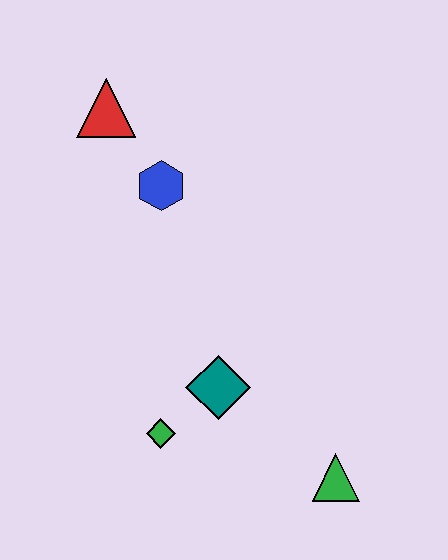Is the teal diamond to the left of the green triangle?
Yes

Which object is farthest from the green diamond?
The red triangle is farthest from the green diamond.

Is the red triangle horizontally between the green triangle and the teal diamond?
No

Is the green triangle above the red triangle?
No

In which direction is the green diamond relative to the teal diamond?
The green diamond is to the left of the teal diamond.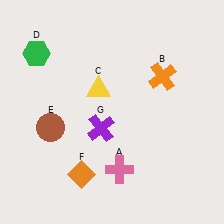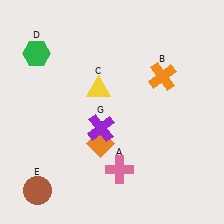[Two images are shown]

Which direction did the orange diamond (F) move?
The orange diamond (F) moved up.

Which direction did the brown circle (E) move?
The brown circle (E) moved down.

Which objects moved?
The objects that moved are: the brown circle (E), the orange diamond (F).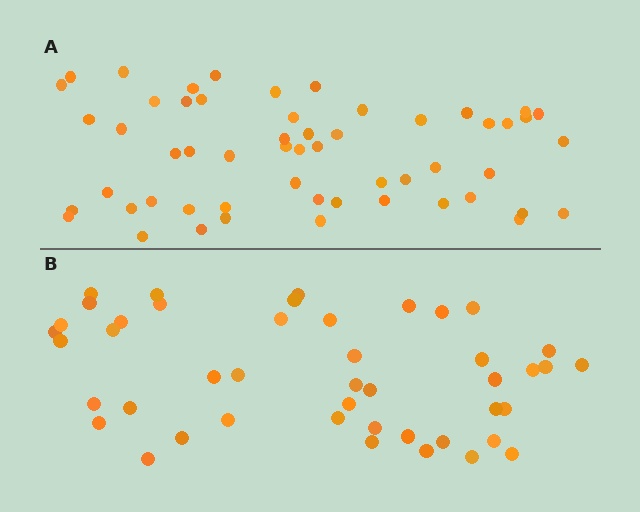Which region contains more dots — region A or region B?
Region A (the top region) has more dots.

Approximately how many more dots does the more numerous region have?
Region A has roughly 10 or so more dots than region B.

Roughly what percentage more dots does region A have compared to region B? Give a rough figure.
About 20% more.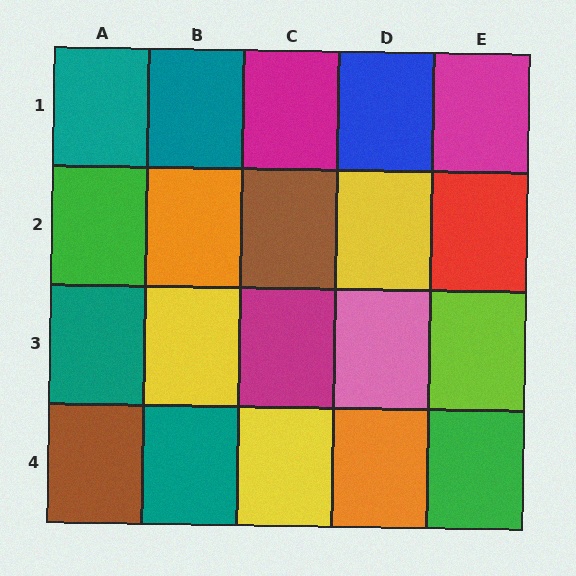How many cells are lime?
1 cell is lime.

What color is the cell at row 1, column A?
Teal.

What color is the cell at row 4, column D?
Orange.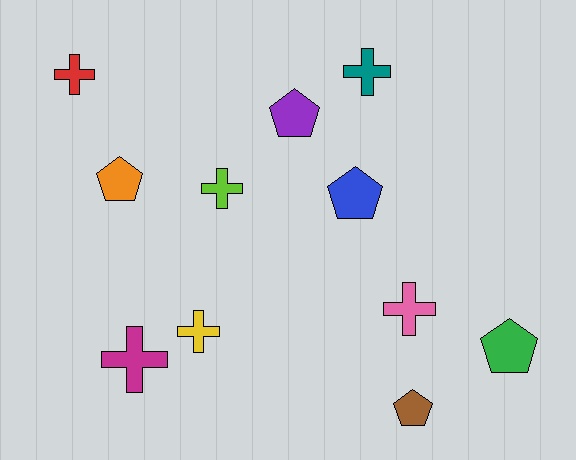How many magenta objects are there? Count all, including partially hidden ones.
There is 1 magenta object.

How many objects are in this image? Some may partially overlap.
There are 11 objects.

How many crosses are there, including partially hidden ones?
There are 6 crosses.